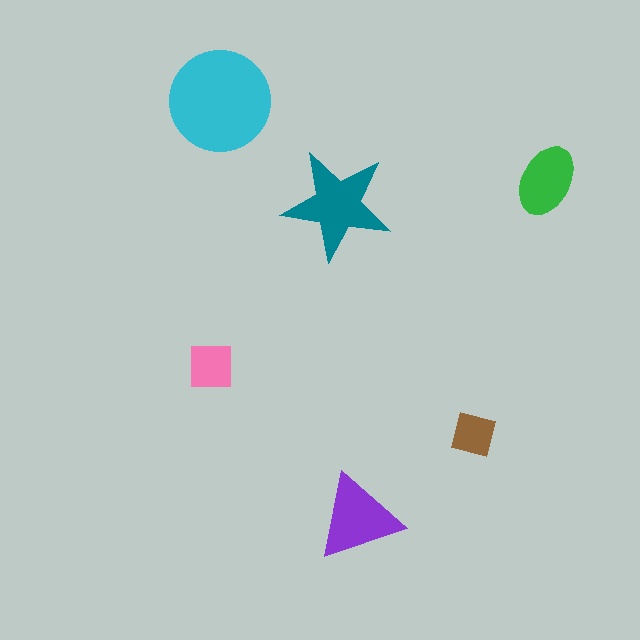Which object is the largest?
The cyan circle.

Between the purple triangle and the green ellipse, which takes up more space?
The purple triangle.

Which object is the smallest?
The brown square.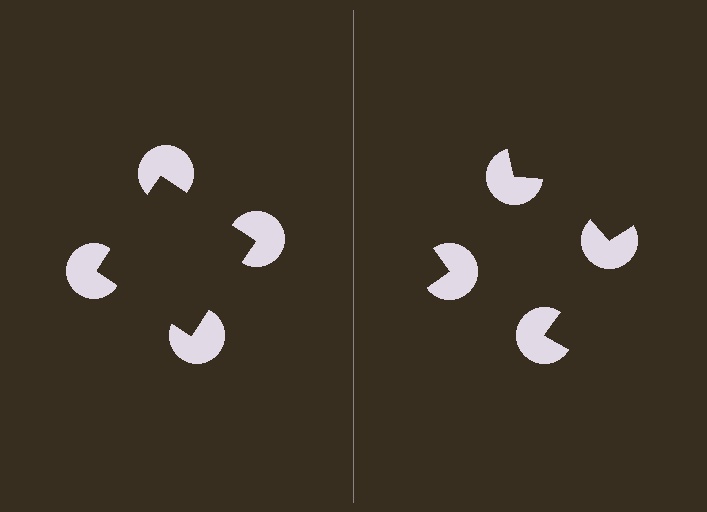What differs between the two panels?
The pac-man discs are positioned identically on both sides; only the wedge orientations differ. On the left they align to a square; on the right they are misaligned.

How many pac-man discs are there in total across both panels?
8 — 4 on each side.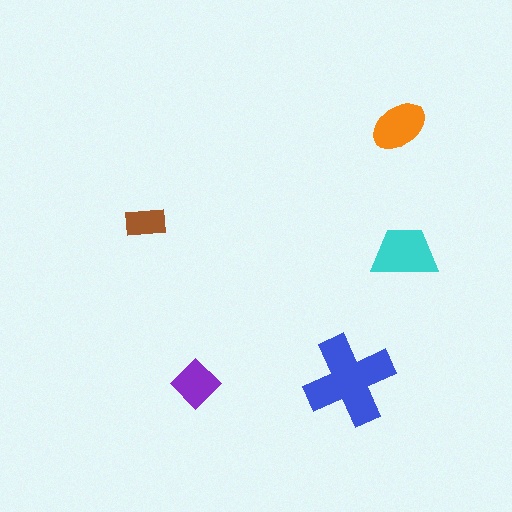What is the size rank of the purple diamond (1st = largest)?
4th.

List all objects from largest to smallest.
The blue cross, the cyan trapezoid, the orange ellipse, the purple diamond, the brown rectangle.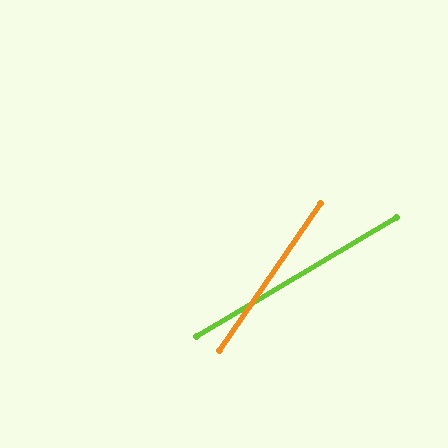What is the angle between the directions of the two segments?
Approximately 25 degrees.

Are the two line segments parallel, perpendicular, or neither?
Neither parallel nor perpendicular — they differ by about 25°.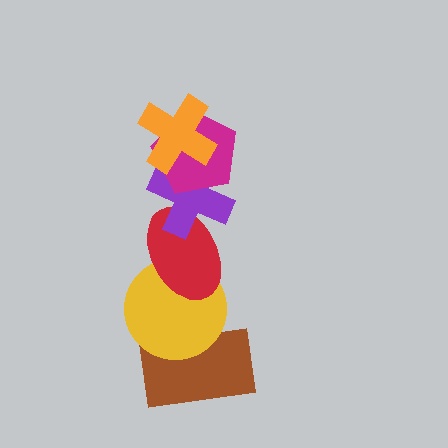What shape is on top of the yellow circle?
The red ellipse is on top of the yellow circle.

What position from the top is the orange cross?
The orange cross is 1st from the top.